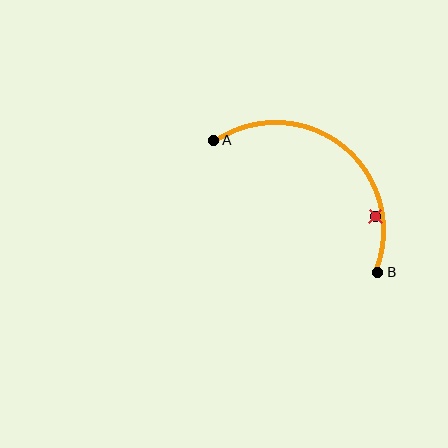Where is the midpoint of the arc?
The arc midpoint is the point on the curve farthest from the straight line joining A and B. It sits above and to the right of that line.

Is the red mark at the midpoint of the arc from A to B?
No — the red mark does not lie on the arc at all. It sits slightly inside the curve.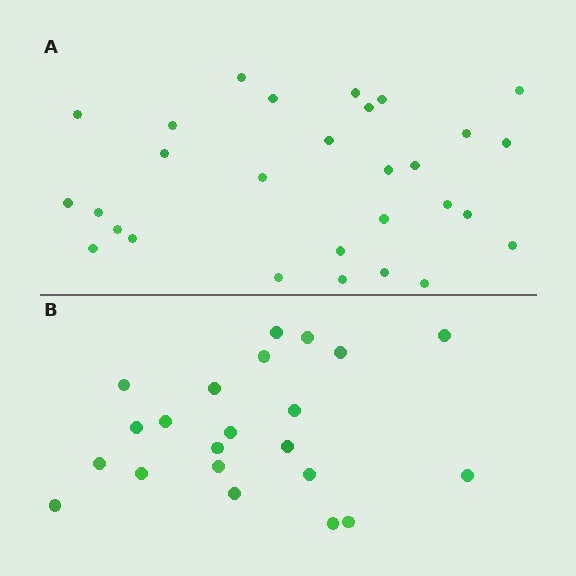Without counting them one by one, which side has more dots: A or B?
Region A (the top region) has more dots.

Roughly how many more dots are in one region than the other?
Region A has roughly 8 or so more dots than region B.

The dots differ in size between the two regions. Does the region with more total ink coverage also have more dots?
No. Region B has more total ink coverage because its dots are larger, but region A actually contains more individual dots. Total area can be misleading — the number of items is what matters here.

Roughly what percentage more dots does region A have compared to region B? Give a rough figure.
About 30% more.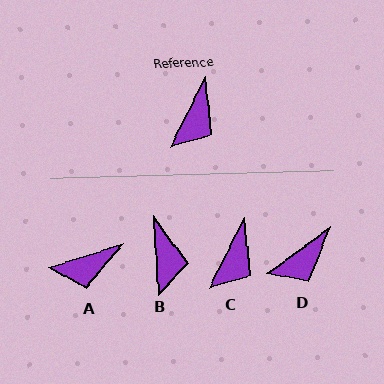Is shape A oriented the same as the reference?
No, it is off by about 46 degrees.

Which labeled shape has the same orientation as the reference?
C.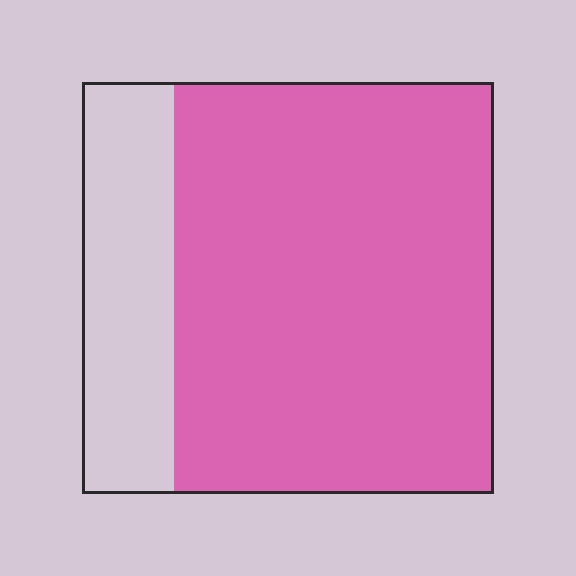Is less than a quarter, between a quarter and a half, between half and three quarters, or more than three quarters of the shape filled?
More than three quarters.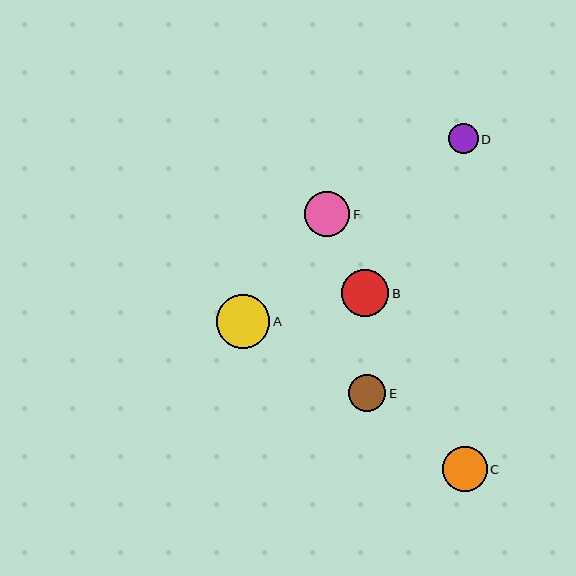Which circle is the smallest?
Circle D is the smallest with a size of approximately 30 pixels.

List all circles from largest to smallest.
From largest to smallest: A, B, F, C, E, D.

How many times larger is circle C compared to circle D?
Circle C is approximately 1.5 times the size of circle D.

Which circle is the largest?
Circle A is the largest with a size of approximately 54 pixels.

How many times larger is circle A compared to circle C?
Circle A is approximately 1.2 times the size of circle C.